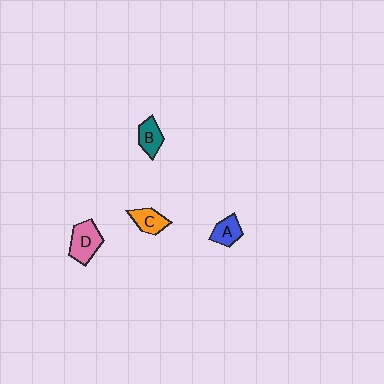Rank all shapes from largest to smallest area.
From largest to smallest: D (pink), C (orange), B (teal), A (blue).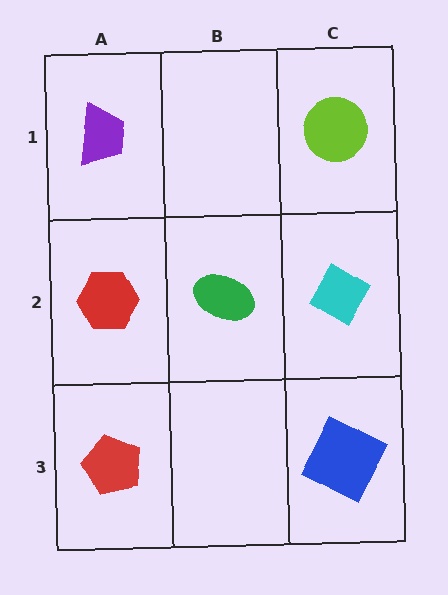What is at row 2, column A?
A red hexagon.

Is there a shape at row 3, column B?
No, that cell is empty.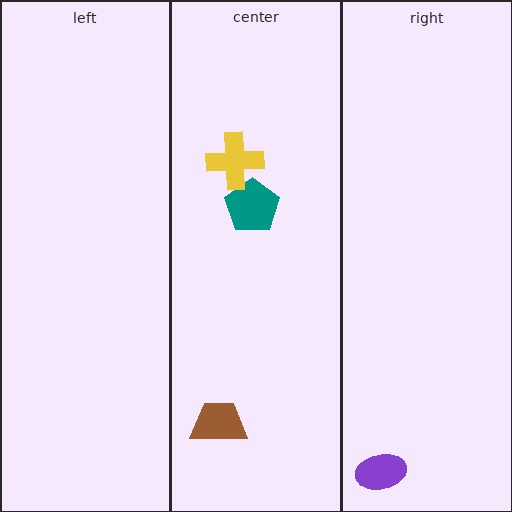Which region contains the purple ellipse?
The right region.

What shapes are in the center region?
The teal pentagon, the yellow cross, the brown trapezoid.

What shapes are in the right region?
The purple ellipse.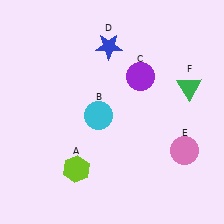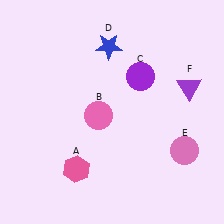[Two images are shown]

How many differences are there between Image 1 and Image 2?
There are 3 differences between the two images.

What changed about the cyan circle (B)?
In Image 1, B is cyan. In Image 2, it changed to pink.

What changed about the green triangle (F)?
In Image 1, F is green. In Image 2, it changed to purple.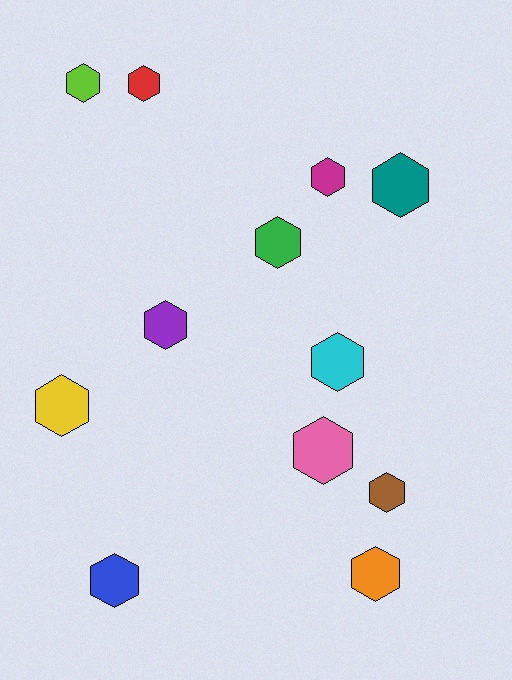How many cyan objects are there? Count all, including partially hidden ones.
There is 1 cyan object.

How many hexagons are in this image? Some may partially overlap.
There are 12 hexagons.